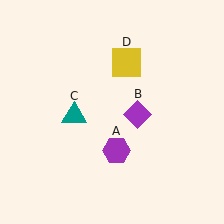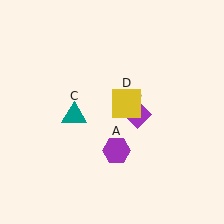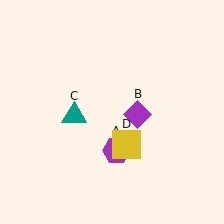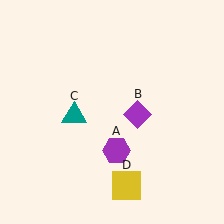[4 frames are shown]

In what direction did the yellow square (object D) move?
The yellow square (object D) moved down.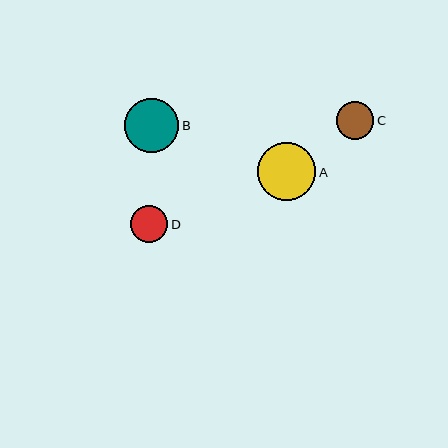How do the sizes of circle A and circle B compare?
Circle A and circle B are approximately the same size.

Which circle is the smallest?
Circle D is the smallest with a size of approximately 37 pixels.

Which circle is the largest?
Circle A is the largest with a size of approximately 58 pixels.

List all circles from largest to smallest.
From largest to smallest: A, B, C, D.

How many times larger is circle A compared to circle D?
Circle A is approximately 1.6 times the size of circle D.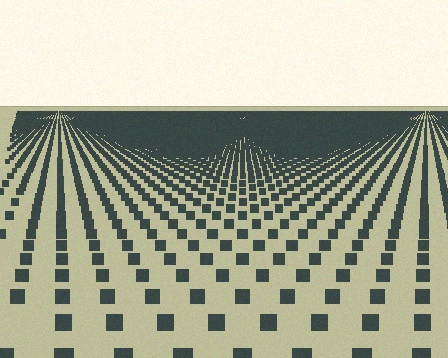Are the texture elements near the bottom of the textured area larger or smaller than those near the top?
Larger. Near the bottom, elements are closer to the viewer and appear at a bigger on-screen size.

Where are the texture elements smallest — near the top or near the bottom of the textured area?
Near the top.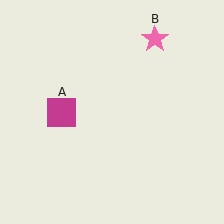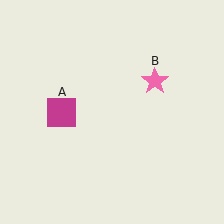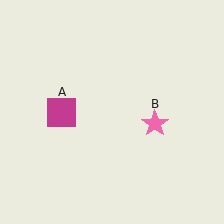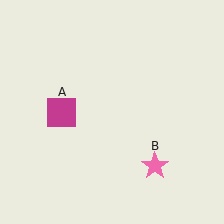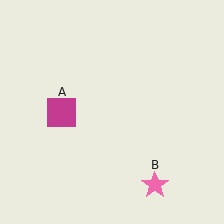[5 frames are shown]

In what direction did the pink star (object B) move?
The pink star (object B) moved down.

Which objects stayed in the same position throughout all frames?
Magenta square (object A) remained stationary.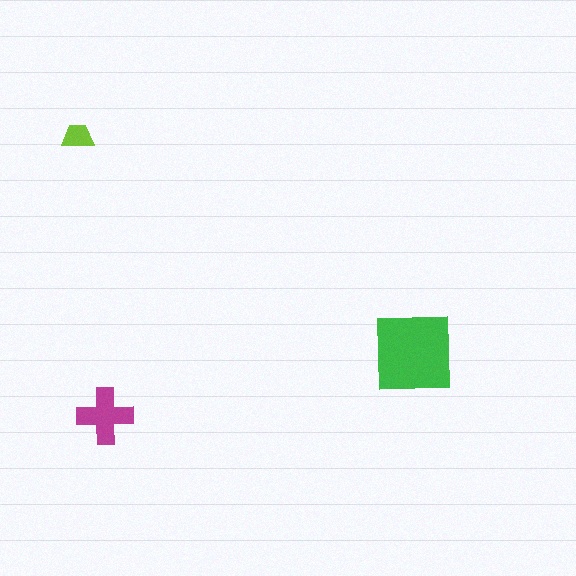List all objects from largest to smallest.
The green square, the magenta cross, the lime trapezoid.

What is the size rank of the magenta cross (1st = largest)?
2nd.